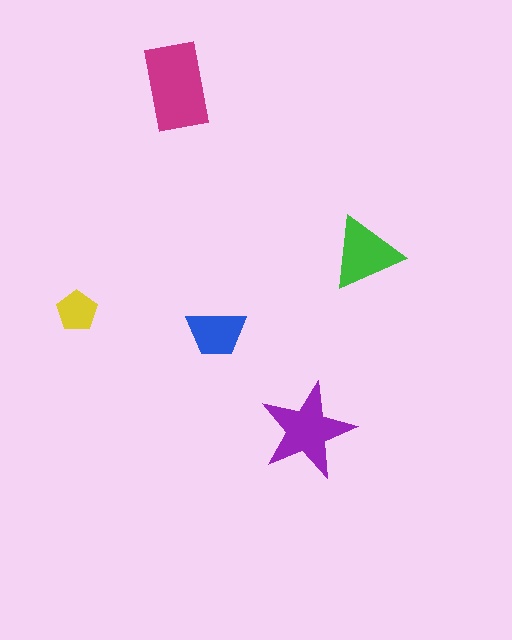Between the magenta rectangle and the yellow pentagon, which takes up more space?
The magenta rectangle.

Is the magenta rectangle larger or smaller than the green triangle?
Larger.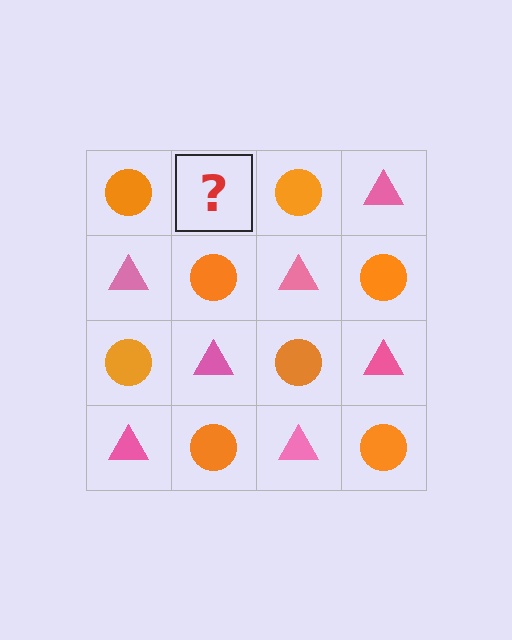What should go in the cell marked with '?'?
The missing cell should contain a pink triangle.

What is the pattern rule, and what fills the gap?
The rule is that it alternates orange circle and pink triangle in a checkerboard pattern. The gap should be filled with a pink triangle.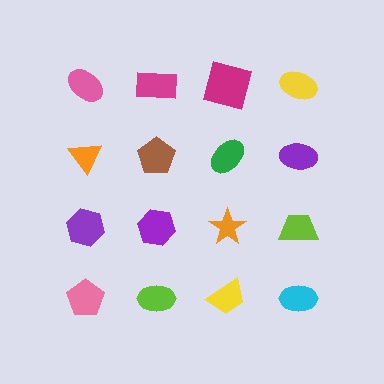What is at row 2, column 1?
An orange triangle.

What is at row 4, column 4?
A cyan ellipse.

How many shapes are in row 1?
4 shapes.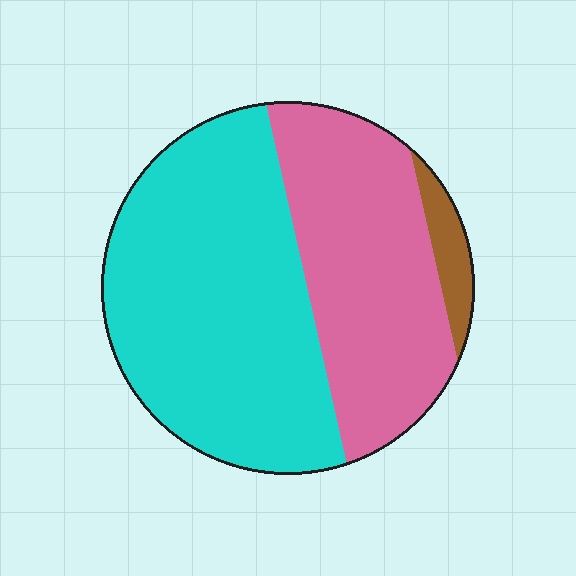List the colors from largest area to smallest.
From largest to smallest: cyan, pink, brown.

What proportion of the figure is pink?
Pink takes up about three eighths (3/8) of the figure.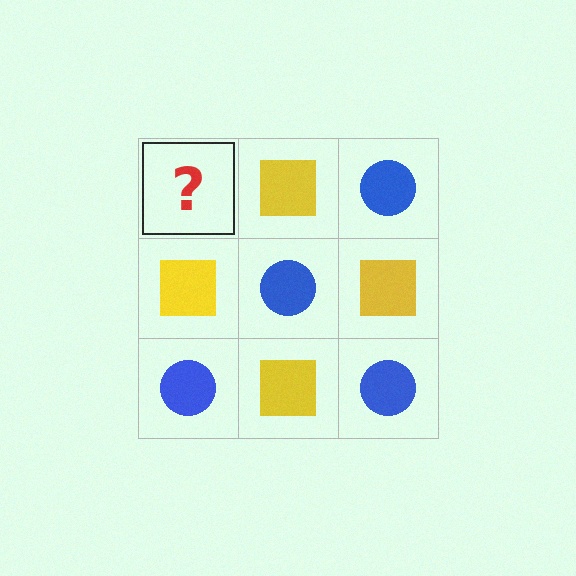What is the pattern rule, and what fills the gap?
The rule is that it alternates blue circle and yellow square in a checkerboard pattern. The gap should be filled with a blue circle.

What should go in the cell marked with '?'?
The missing cell should contain a blue circle.